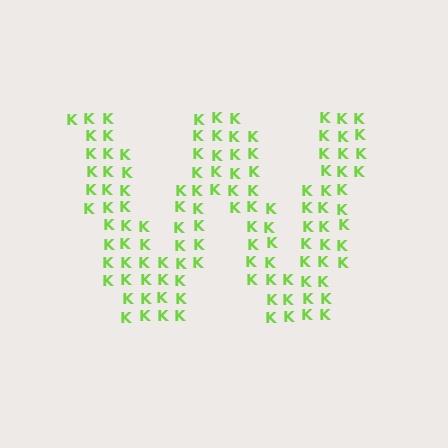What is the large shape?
The large shape is the letter W.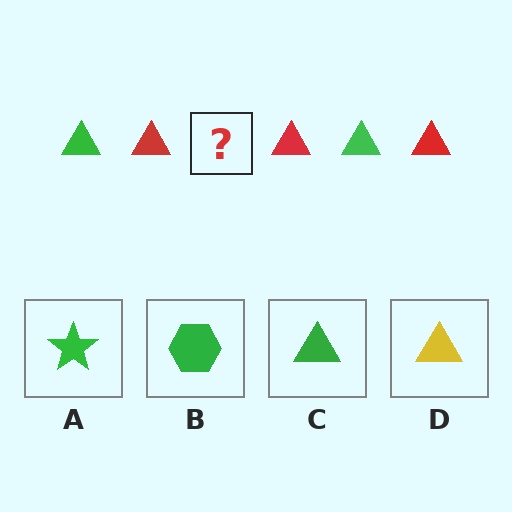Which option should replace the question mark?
Option C.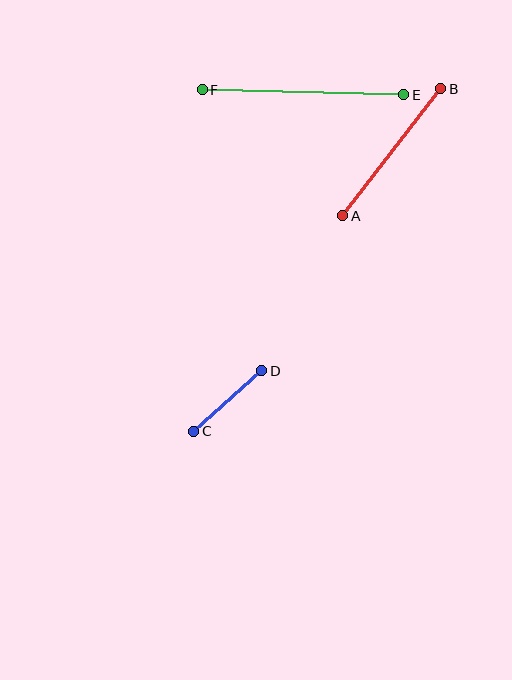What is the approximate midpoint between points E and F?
The midpoint is at approximately (303, 92) pixels.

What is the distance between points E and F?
The distance is approximately 202 pixels.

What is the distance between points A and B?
The distance is approximately 160 pixels.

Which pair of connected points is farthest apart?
Points E and F are farthest apart.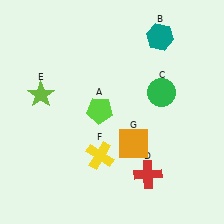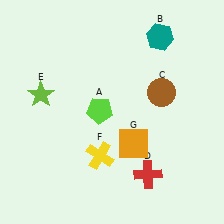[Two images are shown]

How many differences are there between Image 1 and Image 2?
There is 1 difference between the two images.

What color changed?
The circle (C) changed from green in Image 1 to brown in Image 2.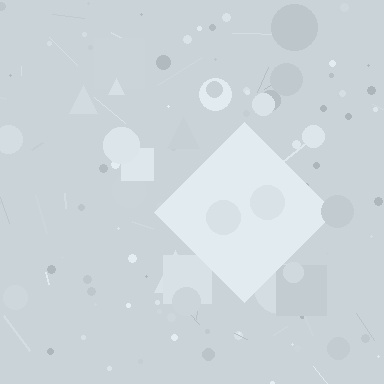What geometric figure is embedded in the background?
A diamond is embedded in the background.